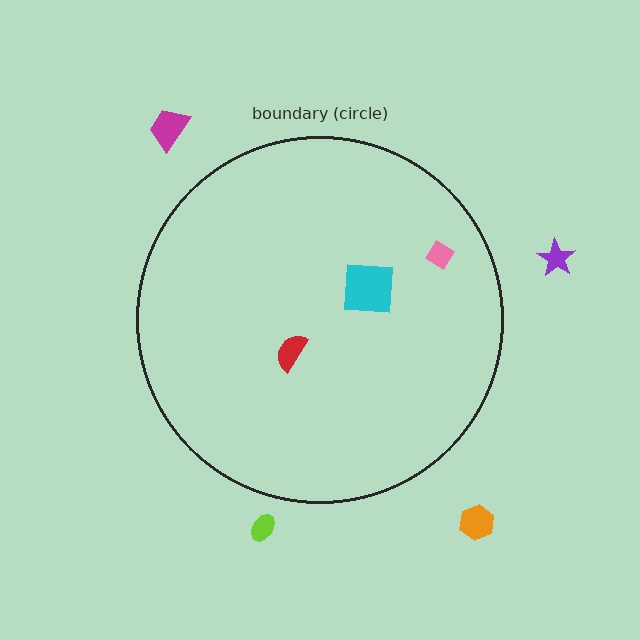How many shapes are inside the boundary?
3 inside, 4 outside.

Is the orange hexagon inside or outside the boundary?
Outside.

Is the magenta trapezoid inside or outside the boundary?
Outside.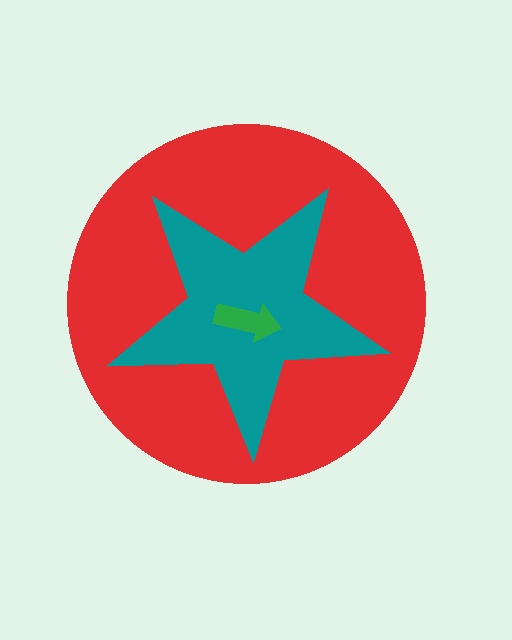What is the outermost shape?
The red circle.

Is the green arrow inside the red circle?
Yes.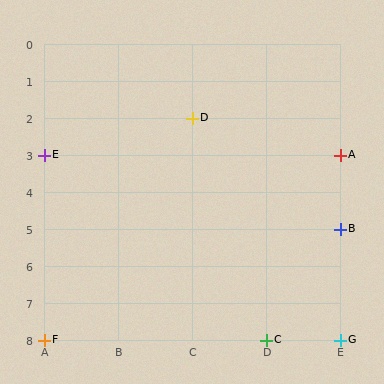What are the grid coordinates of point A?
Point A is at grid coordinates (E, 3).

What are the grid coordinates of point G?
Point G is at grid coordinates (E, 8).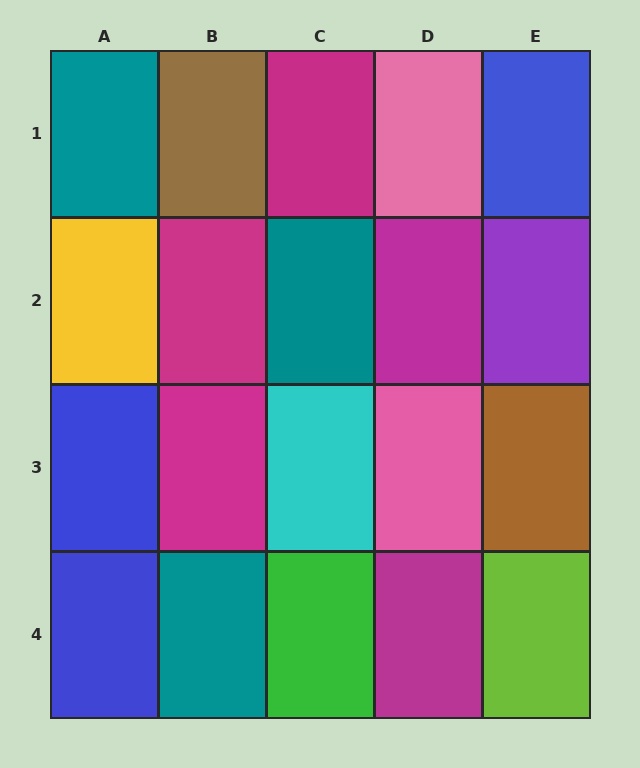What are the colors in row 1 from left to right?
Teal, brown, magenta, pink, blue.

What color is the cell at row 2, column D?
Magenta.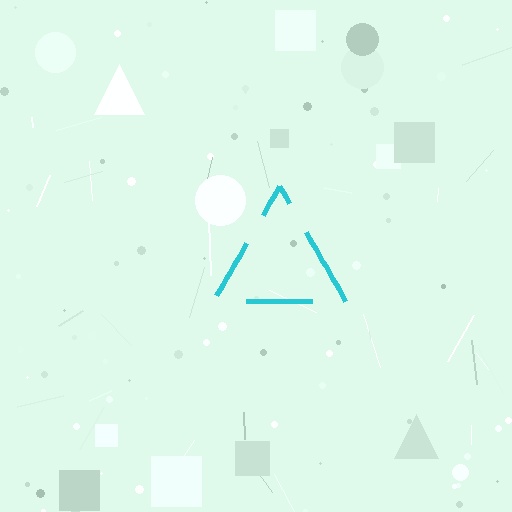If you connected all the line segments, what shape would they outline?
They would outline a triangle.